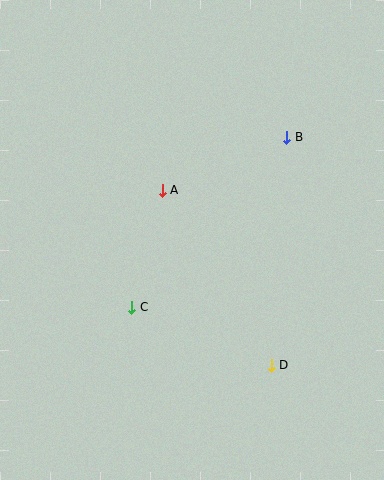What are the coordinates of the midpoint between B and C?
The midpoint between B and C is at (209, 222).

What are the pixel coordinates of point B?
Point B is at (287, 137).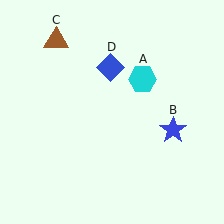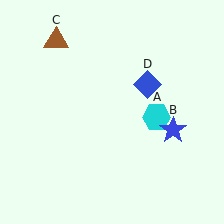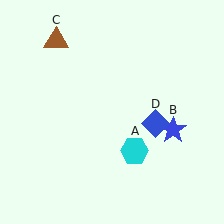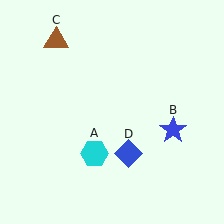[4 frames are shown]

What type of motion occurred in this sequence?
The cyan hexagon (object A), blue diamond (object D) rotated clockwise around the center of the scene.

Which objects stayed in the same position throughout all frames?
Blue star (object B) and brown triangle (object C) remained stationary.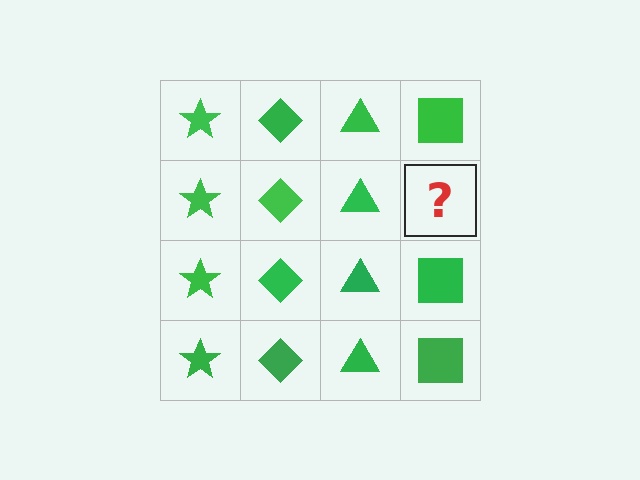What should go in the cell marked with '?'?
The missing cell should contain a green square.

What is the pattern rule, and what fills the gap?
The rule is that each column has a consistent shape. The gap should be filled with a green square.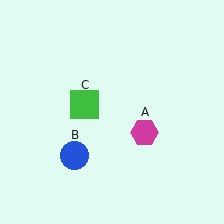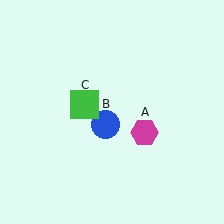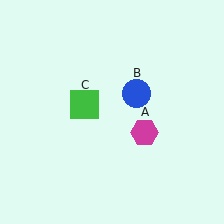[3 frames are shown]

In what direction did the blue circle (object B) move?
The blue circle (object B) moved up and to the right.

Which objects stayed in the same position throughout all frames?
Magenta hexagon (object A) and green square (object C) remained stationary.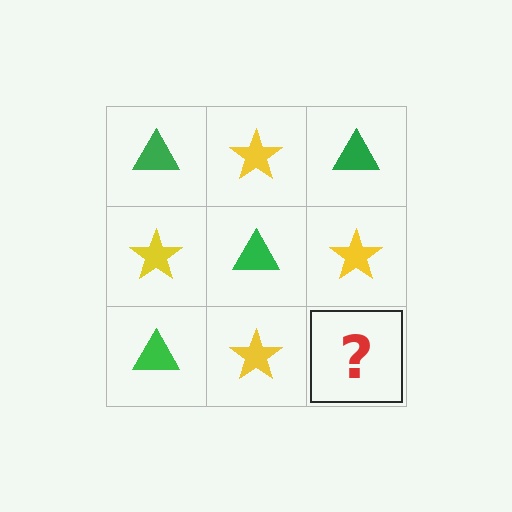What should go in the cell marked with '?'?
The missing cell should contain a green triangle.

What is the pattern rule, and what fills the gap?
The rule is that it alternates green triangle and yellow star in a checkerboard pattern. The gap should be filled with a green triangle.